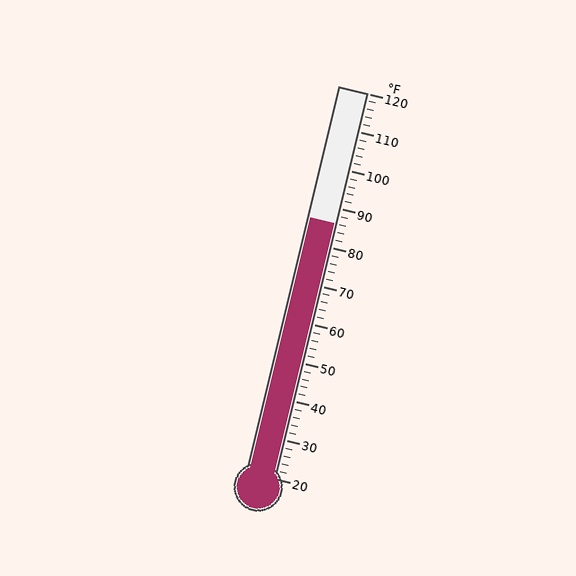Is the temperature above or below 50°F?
The temperature is above 50°F.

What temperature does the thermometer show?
The thermometer shows approximately 86°F.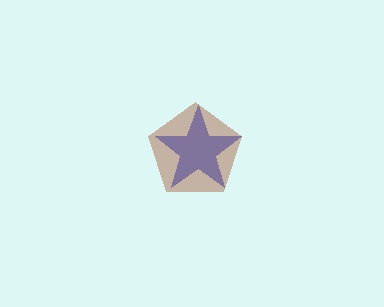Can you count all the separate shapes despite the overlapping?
Yes, there are 2 separate shapes.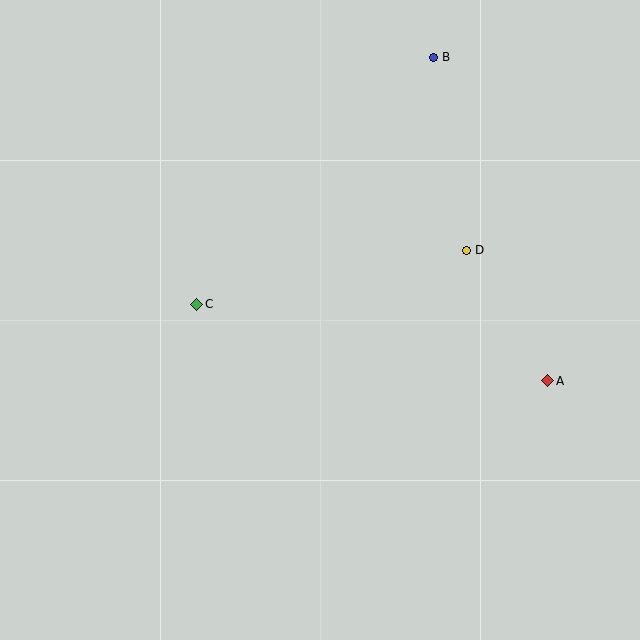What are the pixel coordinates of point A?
Point A is at (548, 381).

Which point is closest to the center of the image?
Point C at (197, 304) is closest to the center.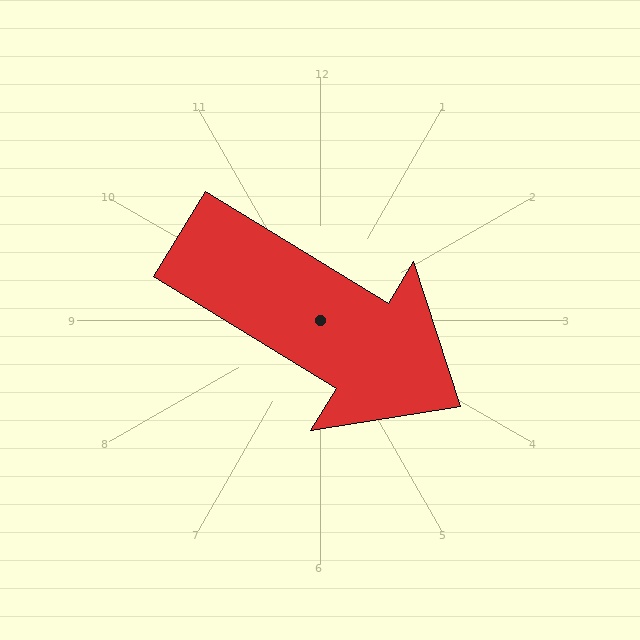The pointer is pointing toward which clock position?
Roughly 4 o'clock.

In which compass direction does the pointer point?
Southeast.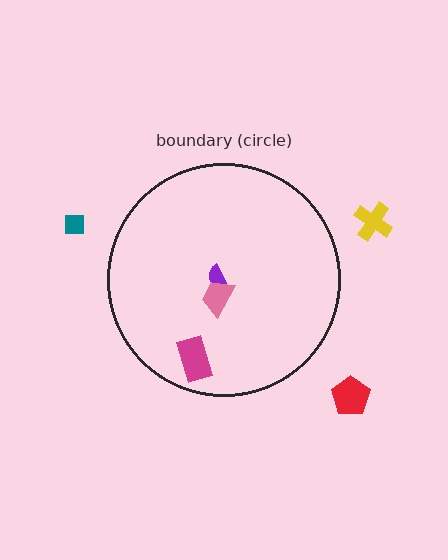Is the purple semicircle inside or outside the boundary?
Inside.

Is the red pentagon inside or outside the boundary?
Outside.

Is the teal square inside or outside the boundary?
Outside.